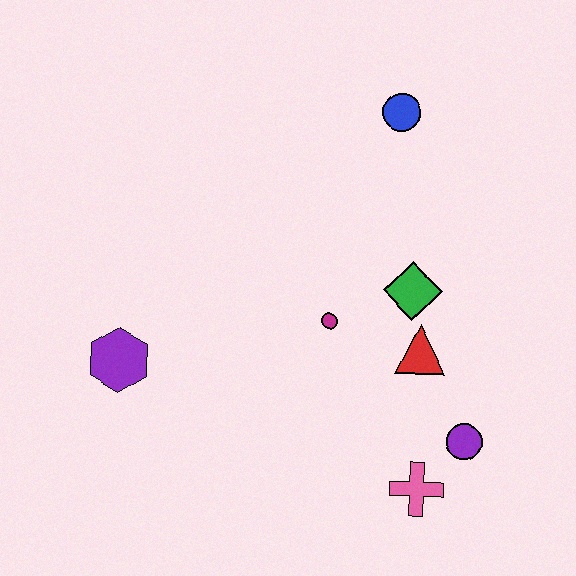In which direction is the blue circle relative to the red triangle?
The blue circle is above the red triangle.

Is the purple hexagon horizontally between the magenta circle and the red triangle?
No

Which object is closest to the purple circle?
The pink cross is closest to the purple circle.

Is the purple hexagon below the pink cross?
No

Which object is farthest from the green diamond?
The purple hexagon is farthest from the green diamond.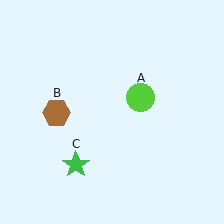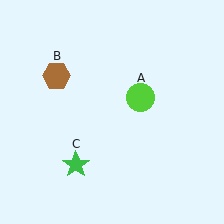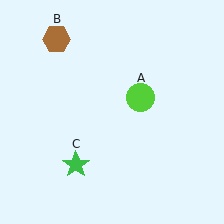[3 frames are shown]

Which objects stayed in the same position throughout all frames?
Lime circle (object A) and green star (object C) remained stationary.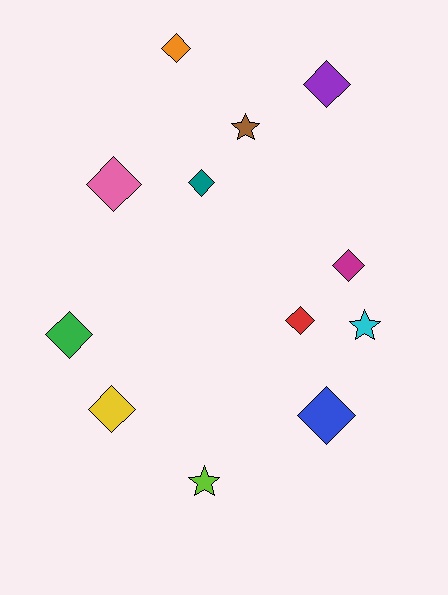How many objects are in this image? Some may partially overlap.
There are 12 objects.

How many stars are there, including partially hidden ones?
There are 3 stars.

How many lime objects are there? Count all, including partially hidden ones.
There is 1 lime object.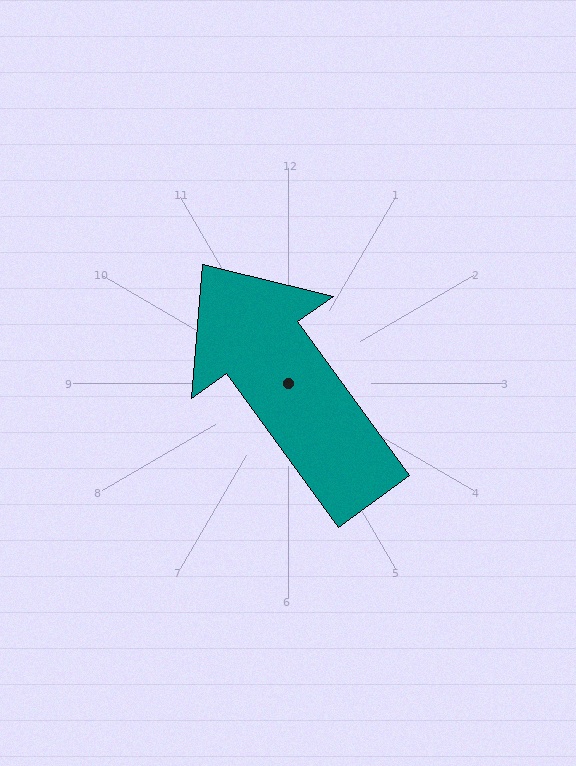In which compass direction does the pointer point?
Northwest.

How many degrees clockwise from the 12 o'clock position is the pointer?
Approximately 324 degrees.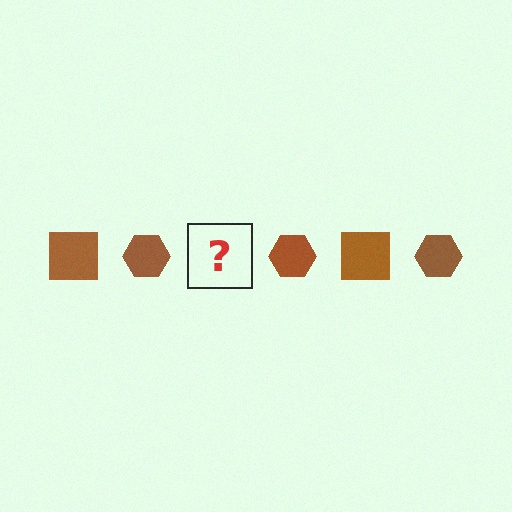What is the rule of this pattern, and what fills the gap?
The rule is that the pattern cycles through square, hexagon shapes in brown. The gap should be filled with a brown square.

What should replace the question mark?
The question mark should be replaced with a brown square.